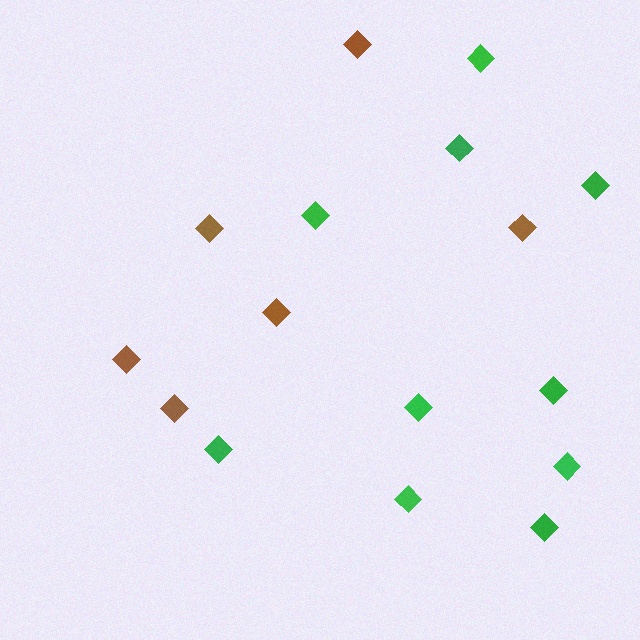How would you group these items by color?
There are 2 groups: one group of green diamonds (10) and one group of brown diamonds (6).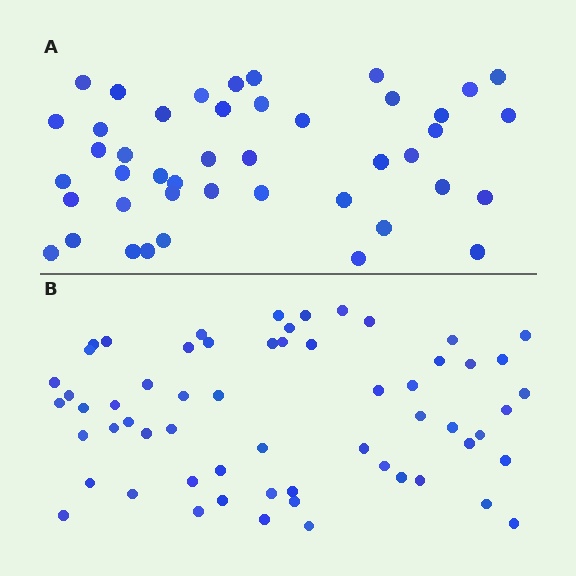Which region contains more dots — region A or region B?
Region B (the bottom region) has more dots.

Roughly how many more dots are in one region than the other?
Region B has approximately 15 more dots than region A.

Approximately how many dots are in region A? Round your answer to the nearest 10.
About 40 dots. (The exact count is 44, which rounds to 40.)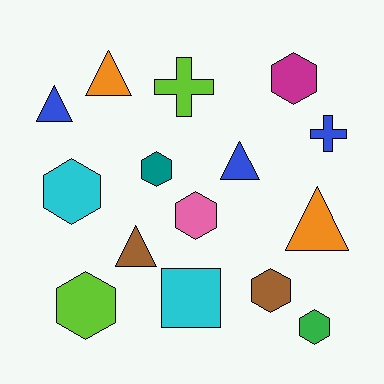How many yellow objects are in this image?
There are no yellow objects.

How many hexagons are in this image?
There are 7 hexagons.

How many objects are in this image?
There are 15 objects.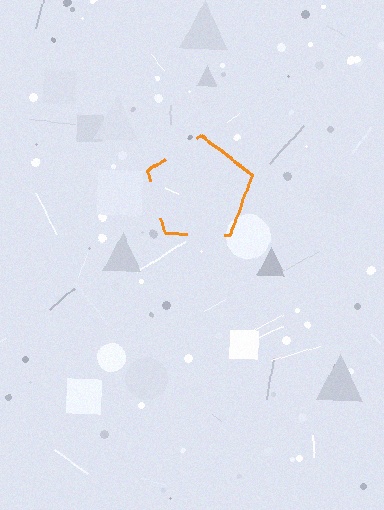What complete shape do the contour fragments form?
The contour fragments form a pentagon.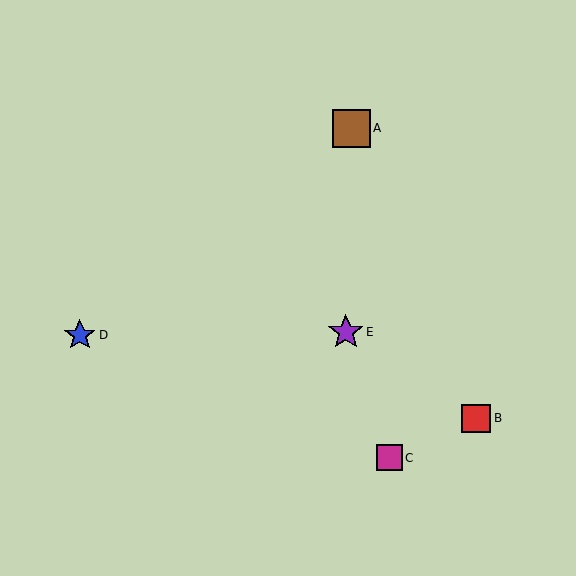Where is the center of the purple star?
The center of the purple star is at (346, 332).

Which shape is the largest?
The brown square (labeled A) is the largest.